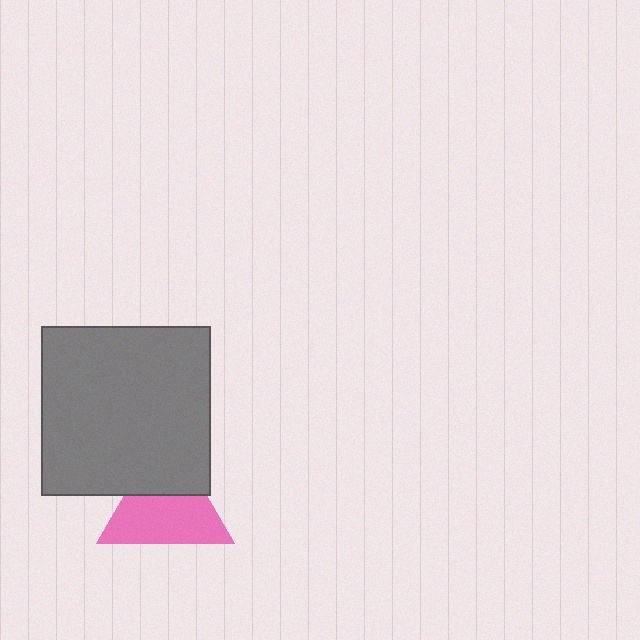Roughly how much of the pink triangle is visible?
About half of it is visible (roughly 64%).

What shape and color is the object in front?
The object in front is a gray square.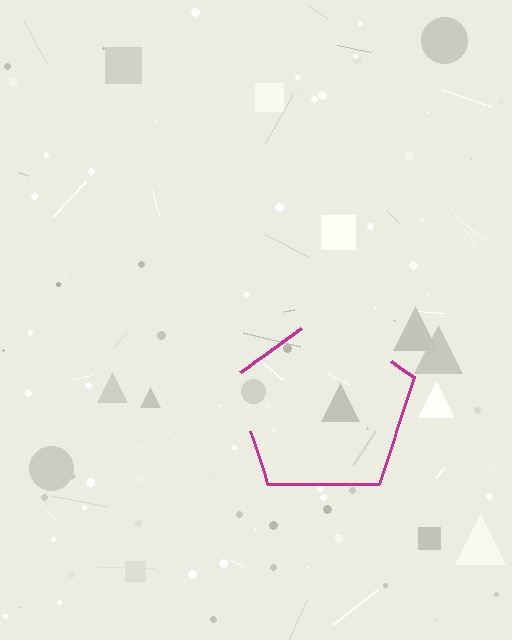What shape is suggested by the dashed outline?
The dashed outline suggests a pentagon.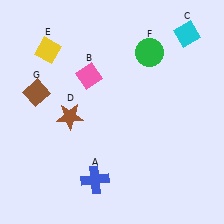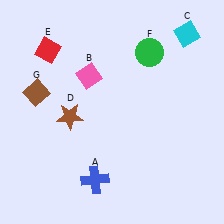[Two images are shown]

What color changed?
The diamond (E) changed from yellow in Image 1 to red in Image 2.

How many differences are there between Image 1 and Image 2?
There is 1 difference between the two images.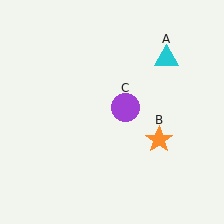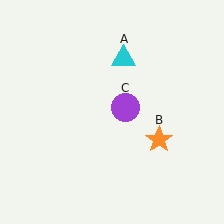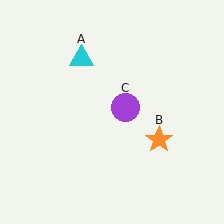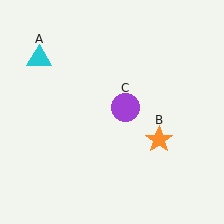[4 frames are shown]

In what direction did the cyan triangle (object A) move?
The cyan triangle (object A) moved left.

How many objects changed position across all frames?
1 object changed position: cyan triangle (object A).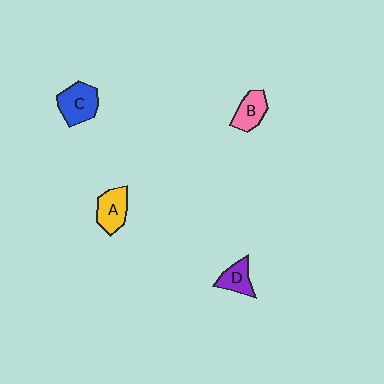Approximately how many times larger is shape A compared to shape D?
Approximately 1.3 times.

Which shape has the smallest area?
Shape D (purple).